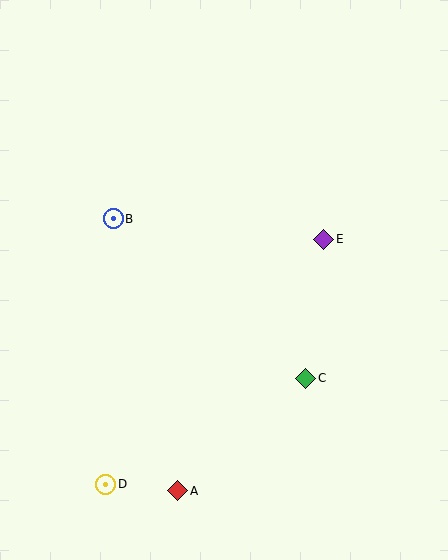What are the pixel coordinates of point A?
Point A is at (178, 491).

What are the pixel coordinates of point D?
Point D is at (106, 484).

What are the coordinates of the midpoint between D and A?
The midpoint between D and A is at (142, 487).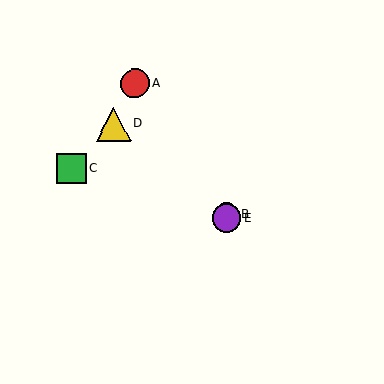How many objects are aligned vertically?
2 objects (B, E) are aligned vertically.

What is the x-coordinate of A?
Object A is at x≈135.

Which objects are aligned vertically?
Objects B, E are aligned vertically.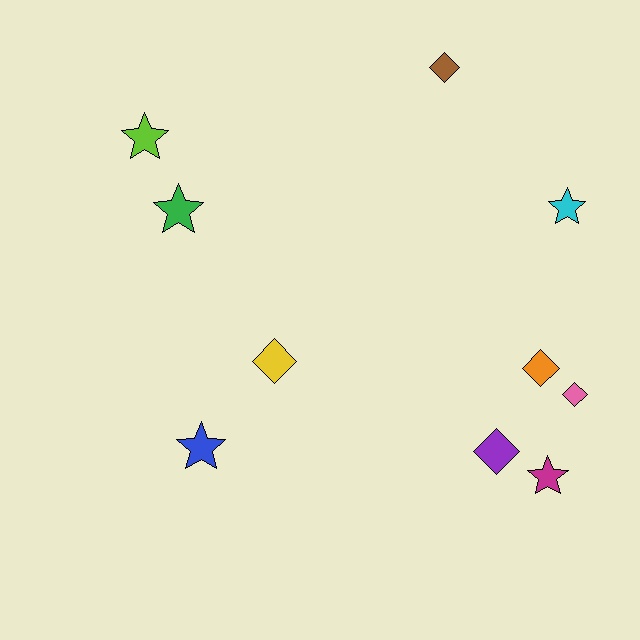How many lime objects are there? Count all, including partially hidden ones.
There is 1 lime object.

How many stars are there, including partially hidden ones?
There are 5 stars.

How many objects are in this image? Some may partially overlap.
There are 10 objects.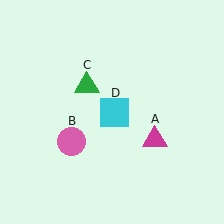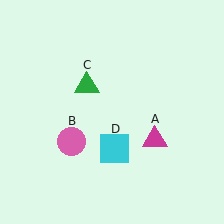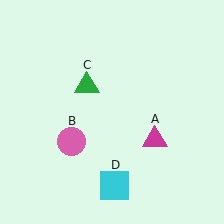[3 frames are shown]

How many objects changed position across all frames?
1 object changed position: cyan square (object D).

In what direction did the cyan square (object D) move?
The cyan square (object D) moved down.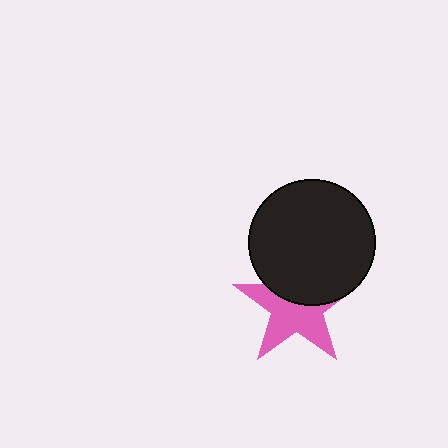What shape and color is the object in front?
The object in front is a black circle.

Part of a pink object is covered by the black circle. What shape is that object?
It is a star.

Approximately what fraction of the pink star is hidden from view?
Roughly 42% of the pink star is hidden behind the black circle.